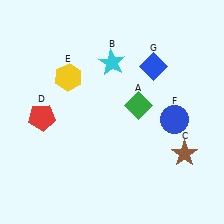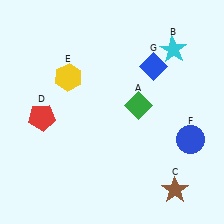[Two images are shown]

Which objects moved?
The objects that moved are: the cyan star (B), the brown star (C), the blue circle (F).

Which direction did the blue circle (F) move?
The blue circle (F) moved down.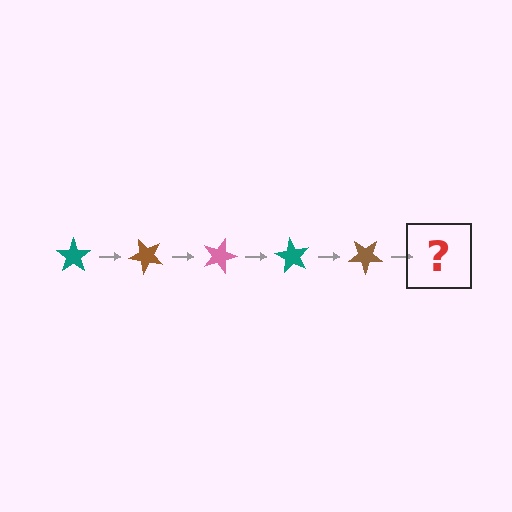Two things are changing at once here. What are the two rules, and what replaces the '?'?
The two rules are that it rotates 45 degrees each step and the color cycles through teal, brown, and pink. The '?' should be a pink star, rotated 225 degrees from the start.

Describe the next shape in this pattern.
It should be a pink star, rotated 225 degrees from the start.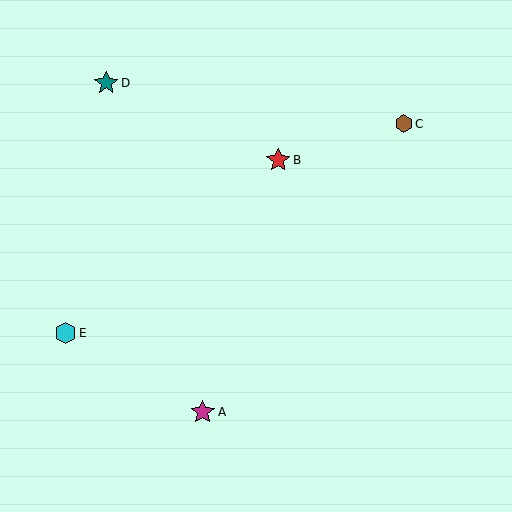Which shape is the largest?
The magenta star (labeled A) is the largest.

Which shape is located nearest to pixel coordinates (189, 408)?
The magenta star (labeled A) at (203, 412) is nearest to that location.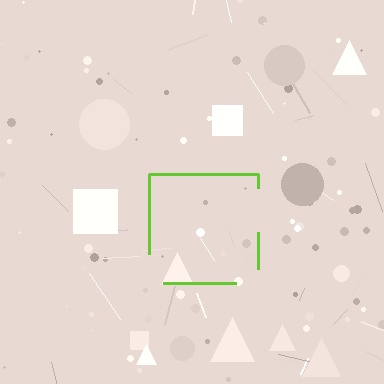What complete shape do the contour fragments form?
The contour fragments form a square.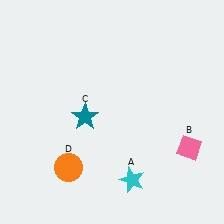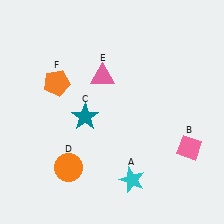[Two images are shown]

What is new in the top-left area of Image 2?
An orange pentagon (F) was added in the top-left area of Image 2.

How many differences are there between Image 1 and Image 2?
There are 2 differences between the two images.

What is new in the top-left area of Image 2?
A pink triangle (E) was added in the top-left area of Image 2.